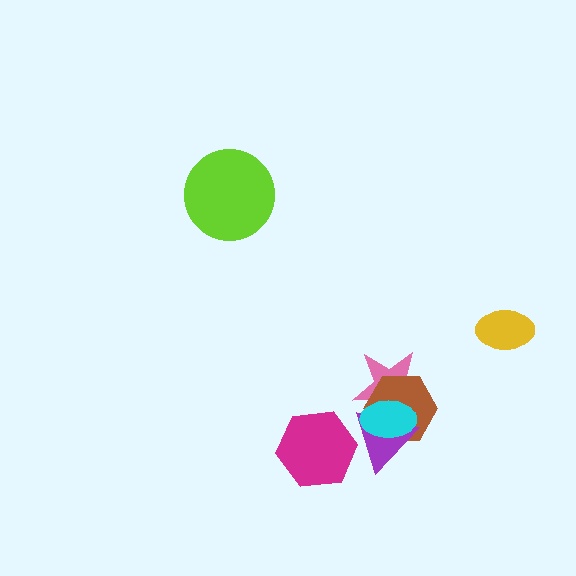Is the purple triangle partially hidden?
Yes, it is partially covered by another shape.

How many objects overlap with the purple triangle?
4 objects overlap with the purple triangle.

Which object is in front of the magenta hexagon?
The purple triangle is in front of the magenta hexagon.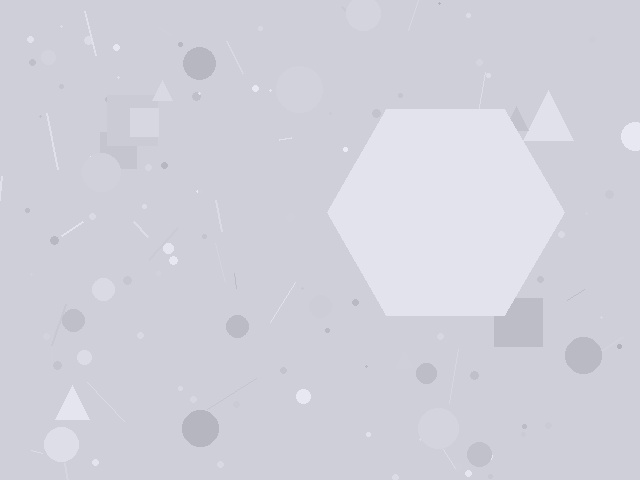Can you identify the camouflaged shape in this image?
The camouflaged shape is a hexagon.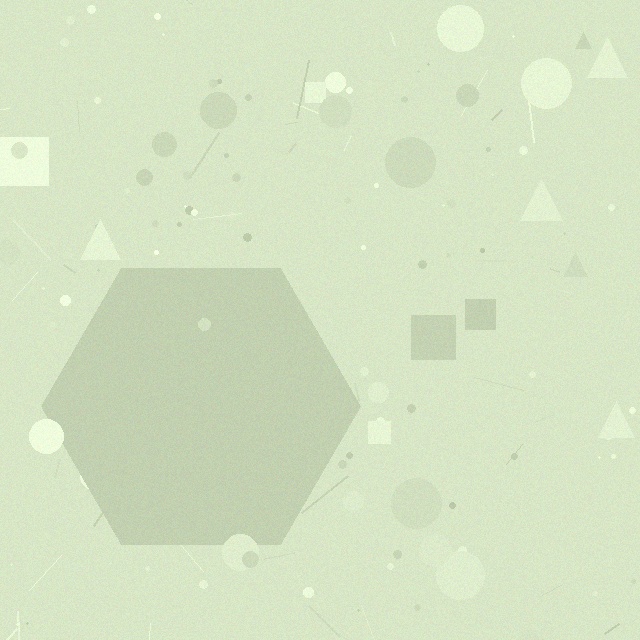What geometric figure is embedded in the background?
A hexagon is embedded in the background.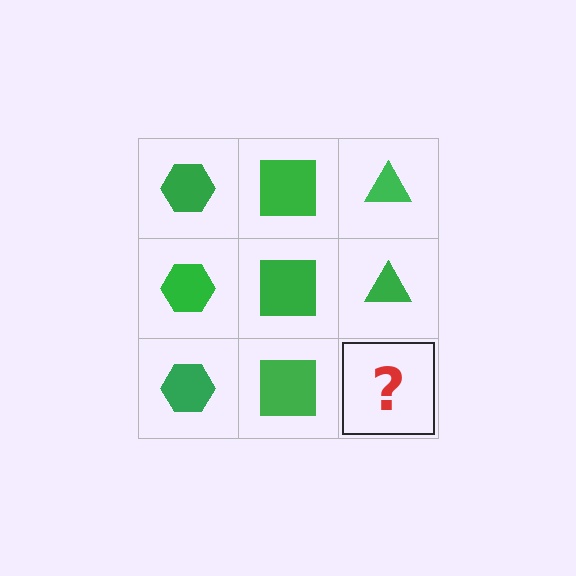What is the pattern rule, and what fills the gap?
The rule is that each column has a consistent shape. The gap should be filled with a green triangle.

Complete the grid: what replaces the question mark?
The question mark should be replaced with a green triangle.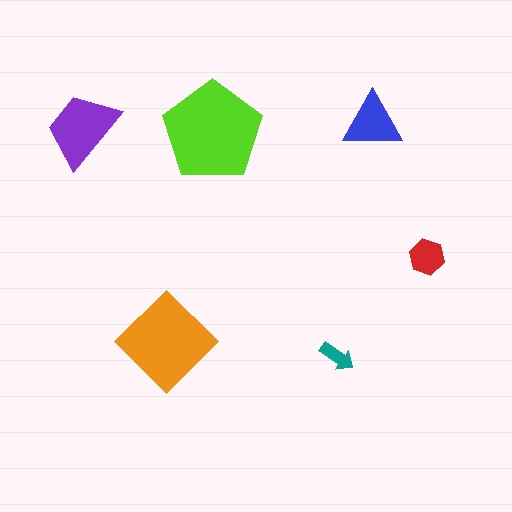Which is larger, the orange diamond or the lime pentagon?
The lime pentagon.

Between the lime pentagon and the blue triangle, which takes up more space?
The lime pentagon.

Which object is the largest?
The lime pentagon.